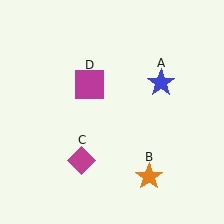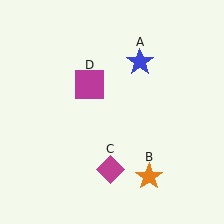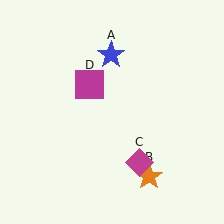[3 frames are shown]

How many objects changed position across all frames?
2 objects changed position: blue star (object A), magenta diamond (object C).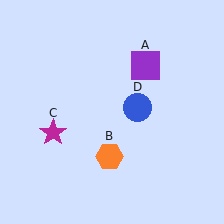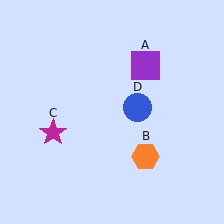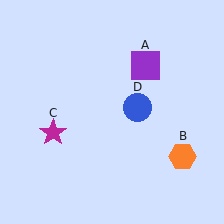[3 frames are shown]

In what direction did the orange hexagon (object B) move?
The orange hexagon (object B) moved right.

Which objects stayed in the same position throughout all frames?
Purple square (object A) and magenta star (object C) and blue circle (object D) remained stationary.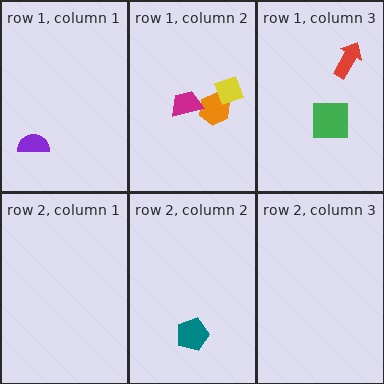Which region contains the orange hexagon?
The row 1, column 2 region.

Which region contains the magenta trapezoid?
The row 1, column 2 region.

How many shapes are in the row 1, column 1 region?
1.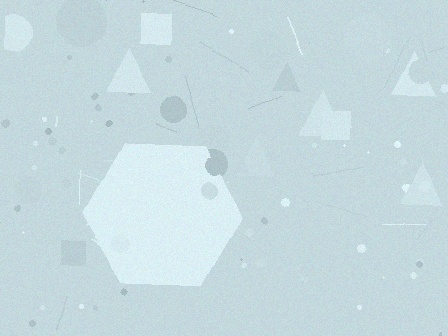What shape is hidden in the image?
A hexagon is hidden in the image.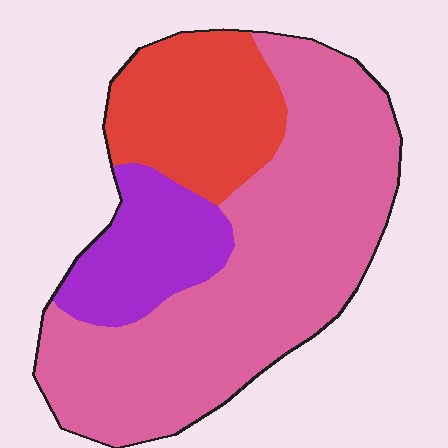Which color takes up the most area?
Pink, at roughly 60%.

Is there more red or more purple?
Red.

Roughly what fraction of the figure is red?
Red takes up about one fifth (1/5) of the figure.